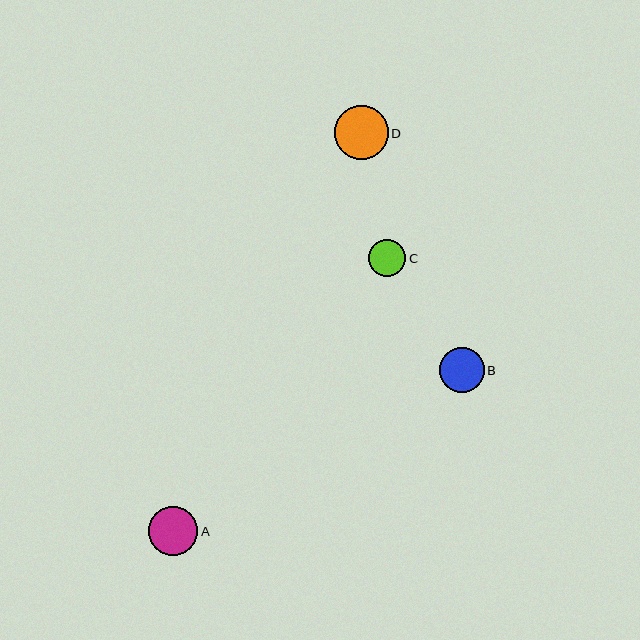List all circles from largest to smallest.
From largest to smallest: D, A, B, C.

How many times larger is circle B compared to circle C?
Circle B is approximately 1.2 times the size of circle C.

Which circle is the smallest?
Circle C is the smallest with a size of approximately 37 pixels.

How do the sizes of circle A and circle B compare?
Circle A and circle B are approximately the same size.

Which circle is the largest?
Circle D is the largest with a size of approximately 53 pixels.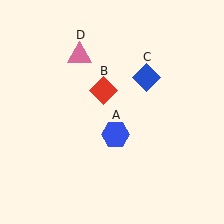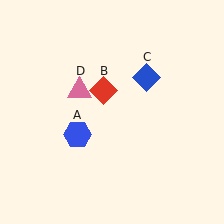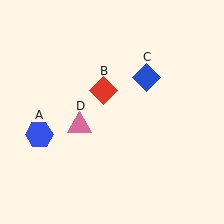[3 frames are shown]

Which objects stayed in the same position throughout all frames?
Red diamond (object B) and blue diamond (object C) remained stationary.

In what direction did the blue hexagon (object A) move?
The blue hexagon (object A) moved left.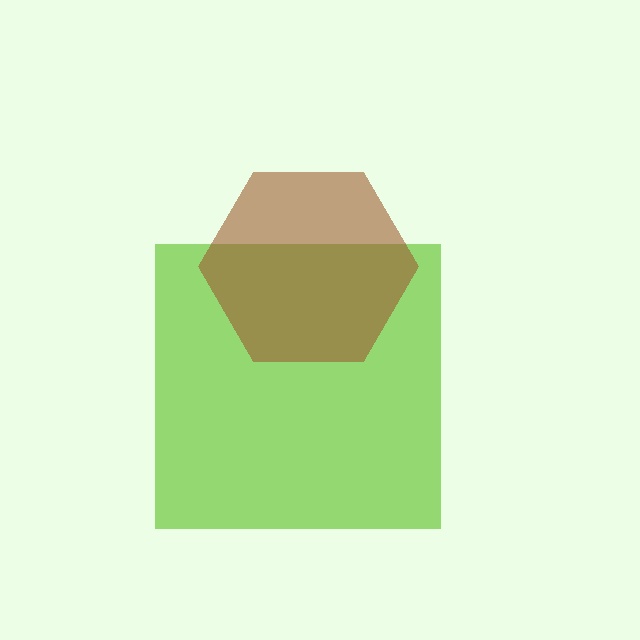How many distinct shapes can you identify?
There are 2 distinct shapes: a lime square, a brown hexagon.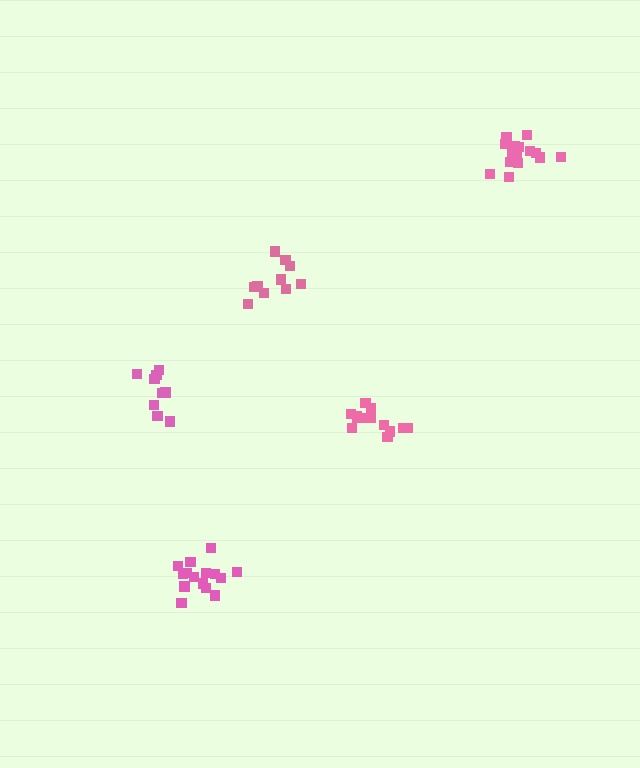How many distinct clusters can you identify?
There are 5 distinct clusters.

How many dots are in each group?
Group 1: 15 dots, Group 2: 10 dots, Group 3: 10 dots, Group 4: 15 dots, Group 5: 13 dots (63 total).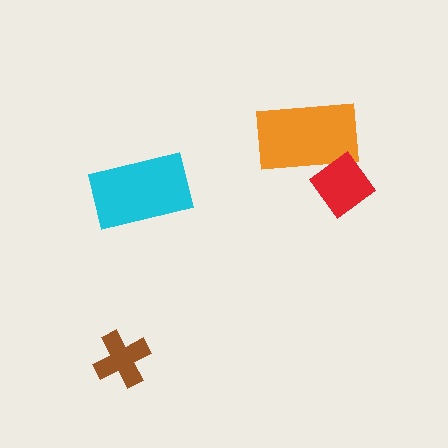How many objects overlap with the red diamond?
1 object overlaps with the red diamond.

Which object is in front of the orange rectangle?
The red diamond is in front of the orange rectangle.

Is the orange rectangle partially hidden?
Yes, it is partially covered by another shape.